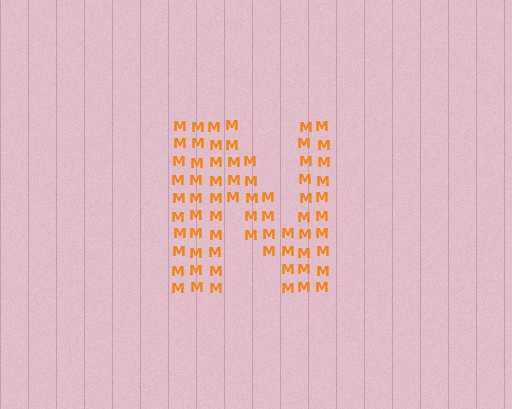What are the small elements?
The small elements are letter M's.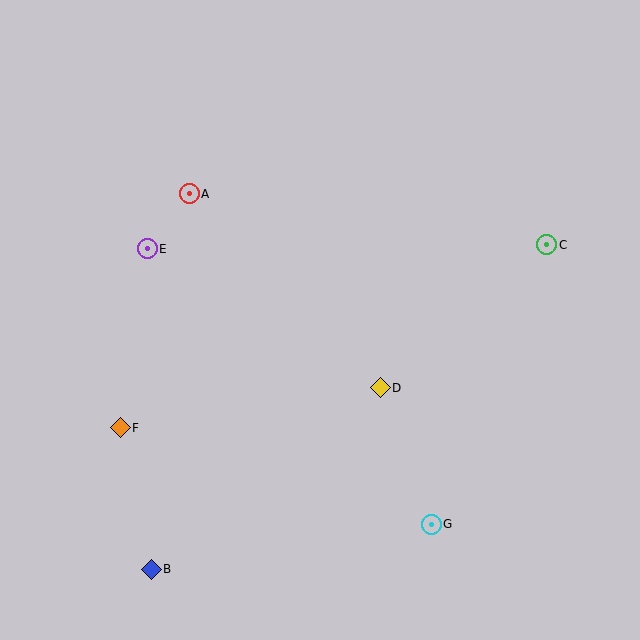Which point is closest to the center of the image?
Point D at (380, 388) is closest to the center.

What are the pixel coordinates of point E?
Point E is at (147, 249).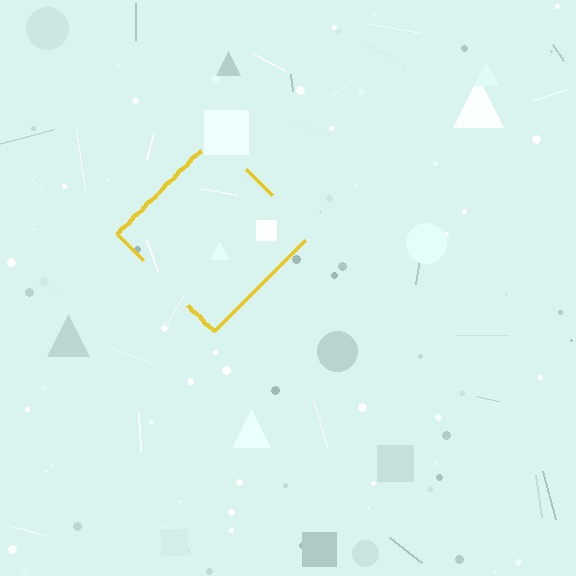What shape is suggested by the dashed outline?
The dashed outline suggests a diamond.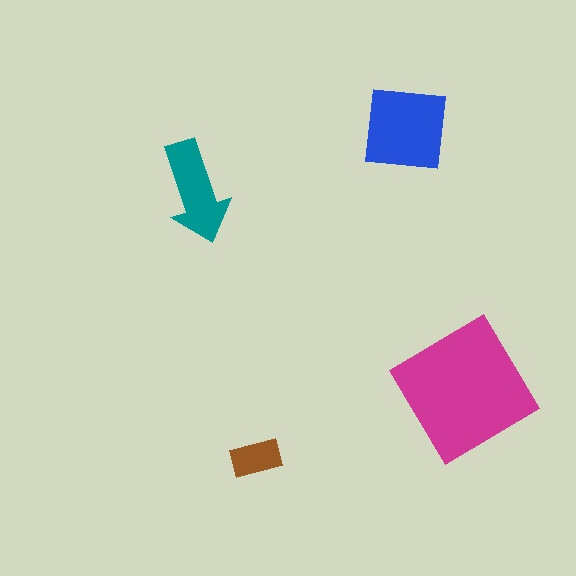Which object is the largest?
The magenta diamond.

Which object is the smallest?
The brown rectangle.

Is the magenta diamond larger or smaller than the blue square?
Larger.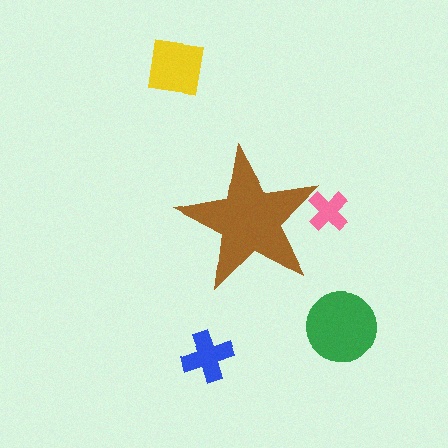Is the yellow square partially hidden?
No, the yellow square is fully visible.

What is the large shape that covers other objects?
A brown star.